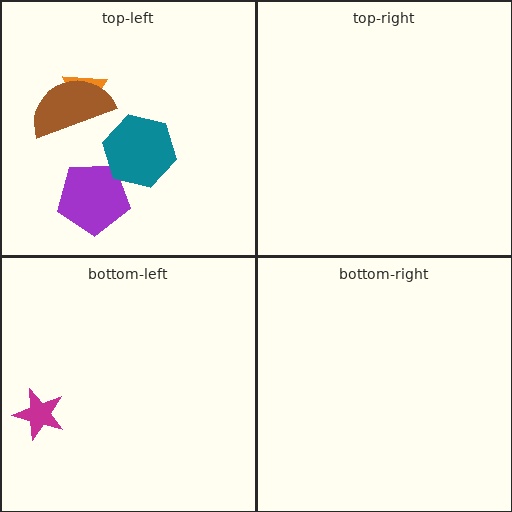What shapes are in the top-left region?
The orange triangle, the purple pentagon, the brown semicircle, the teal hexagon.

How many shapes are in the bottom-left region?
1.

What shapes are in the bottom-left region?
The magenta star.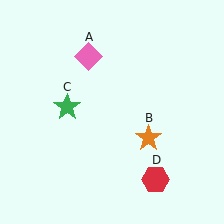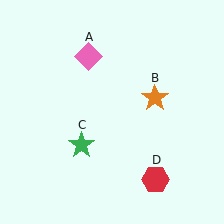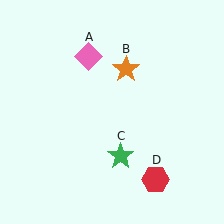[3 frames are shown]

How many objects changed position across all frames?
2 objects changed position: orange star (object B), green star (object C).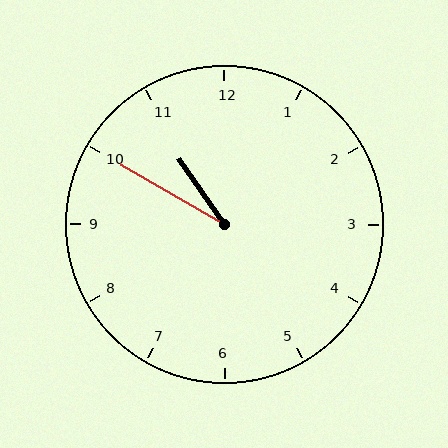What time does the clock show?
10:50.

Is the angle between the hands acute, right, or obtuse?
It is acute.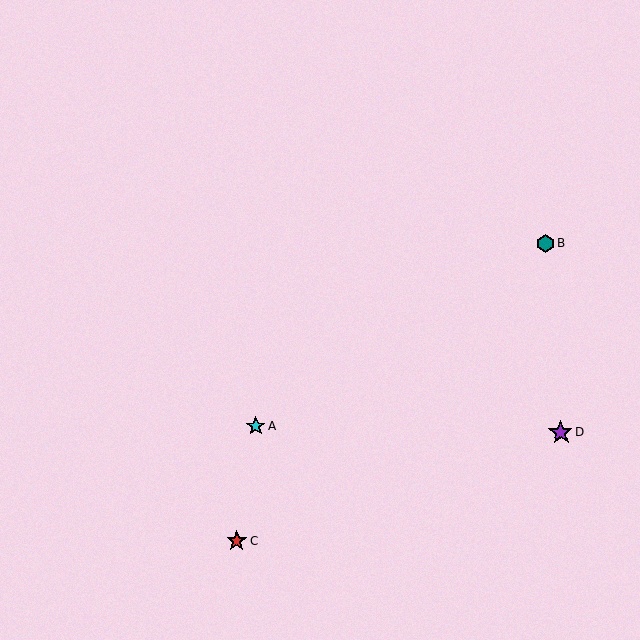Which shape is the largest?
The purple star (labeled D) is the largest.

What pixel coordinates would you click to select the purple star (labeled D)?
Click at (561, 432) to select the purple star D.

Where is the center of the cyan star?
The center of the cyan star is at (256, 426).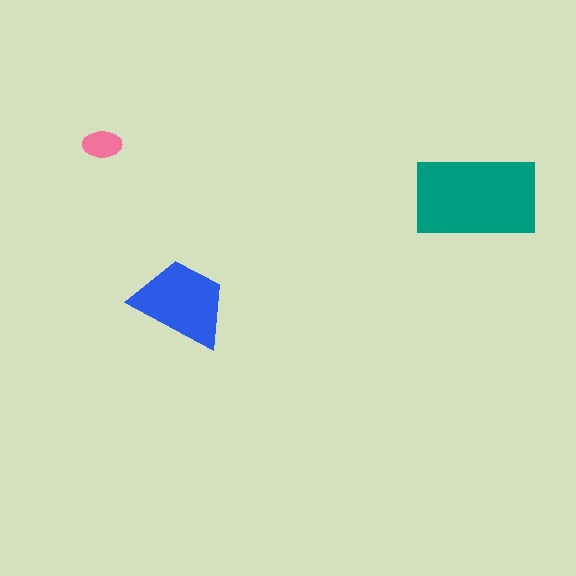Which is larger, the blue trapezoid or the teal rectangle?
The teal rectangle.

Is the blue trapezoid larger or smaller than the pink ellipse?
Larger.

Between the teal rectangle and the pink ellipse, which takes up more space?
The teal rectangle.